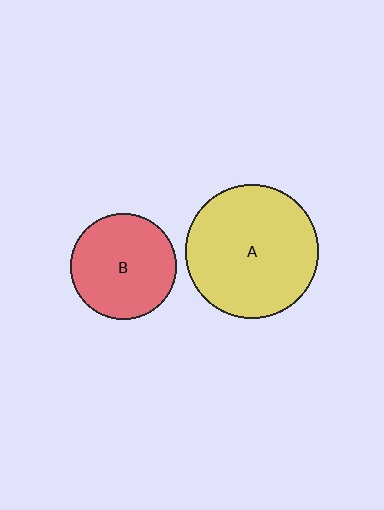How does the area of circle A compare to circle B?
Approximately 1.6 times.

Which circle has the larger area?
Circle A (yellow).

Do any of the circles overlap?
No, none of the circles overlap.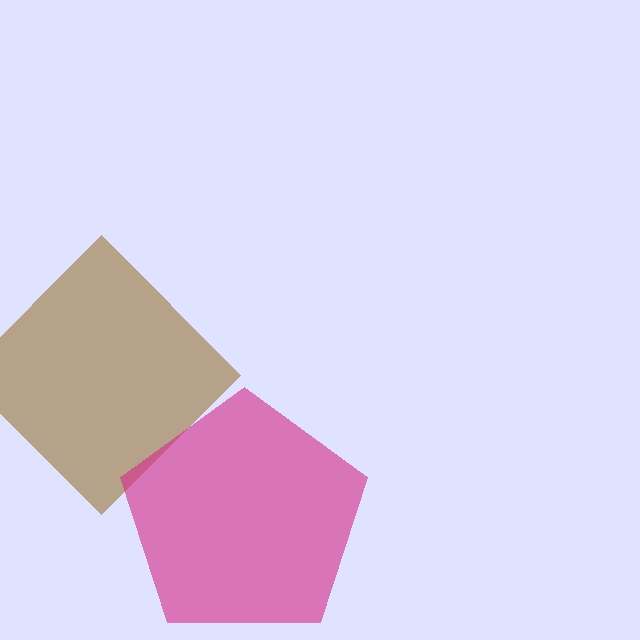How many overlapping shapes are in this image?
There are 2 overlapping shapes in the image.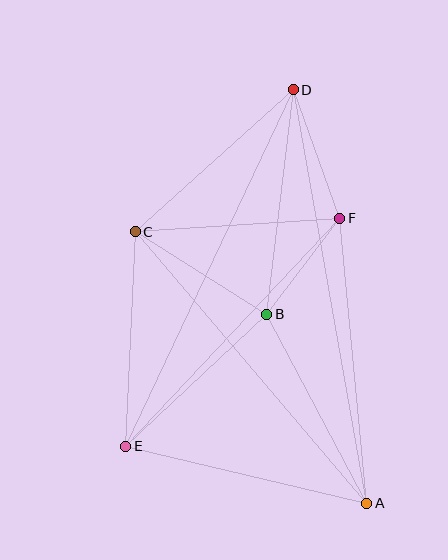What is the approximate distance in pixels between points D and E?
The distance between D and E is approximately 394 pixels.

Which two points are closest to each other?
Points B and F are closest to each other.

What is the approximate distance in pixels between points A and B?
The distance between A and B is approximately 214 pixels.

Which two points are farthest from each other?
Points A and D are farthest from each other.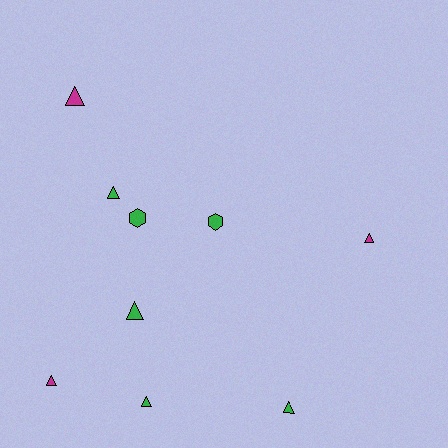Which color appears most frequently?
Green, with 6 objects.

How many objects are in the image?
There are 9 objects.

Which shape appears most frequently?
Triangle, with 7 objects.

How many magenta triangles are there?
There are 3 magenta triangles.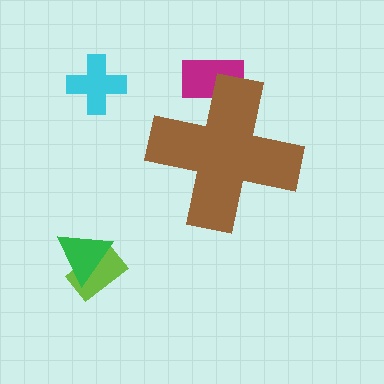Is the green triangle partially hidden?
No, the green triangle is fully visible.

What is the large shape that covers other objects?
A brown cross.